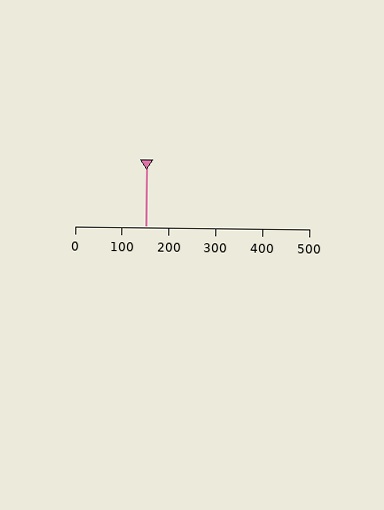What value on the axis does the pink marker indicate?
The marker indicates approximately 150.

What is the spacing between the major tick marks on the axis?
The major ticks are spaced 100 apart.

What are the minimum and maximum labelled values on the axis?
The axis runs from 0 to 500.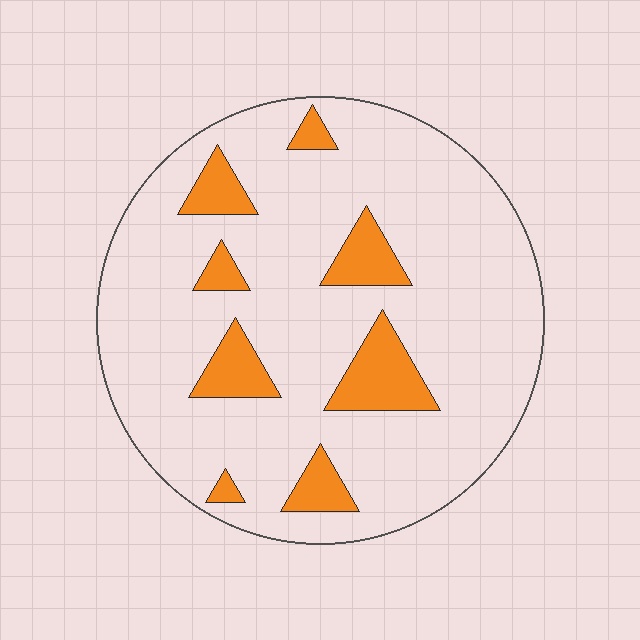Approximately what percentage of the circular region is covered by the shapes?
Approximately 15%.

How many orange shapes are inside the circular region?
8.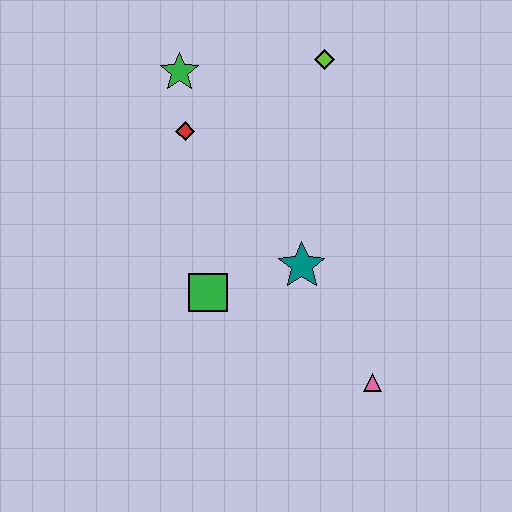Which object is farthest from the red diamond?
The pink triangle is farthest from the red diamond.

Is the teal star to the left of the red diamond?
No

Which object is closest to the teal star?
The green square is closest to the teal star.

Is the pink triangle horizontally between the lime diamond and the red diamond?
No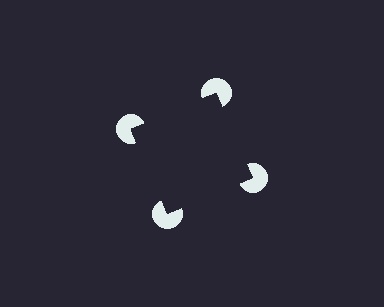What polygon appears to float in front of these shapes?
An illusory square — its edges are inferred from the aligned wedge cuts in the pac-man discs, not physically drawn.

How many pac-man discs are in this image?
There are 4 — one at each vertex of the illusory square.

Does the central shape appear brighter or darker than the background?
It typically appears slightly darker than the background, even though no actual brightness change is drawn.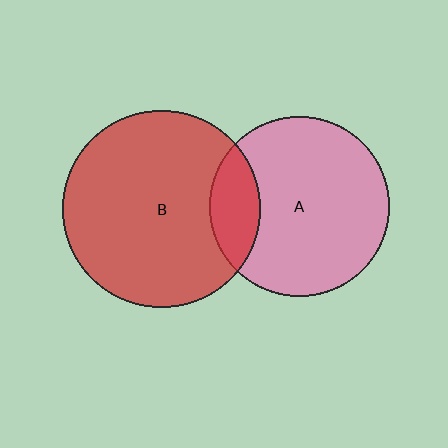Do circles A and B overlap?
Yes.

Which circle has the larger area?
Circle B (red).